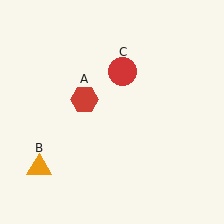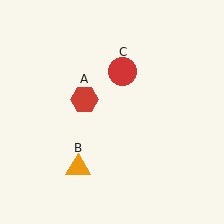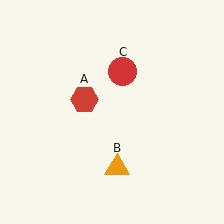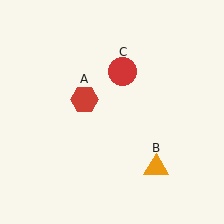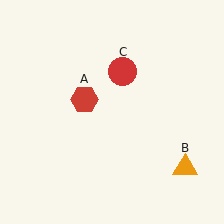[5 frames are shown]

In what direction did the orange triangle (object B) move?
The orange triangle (object B) moved right.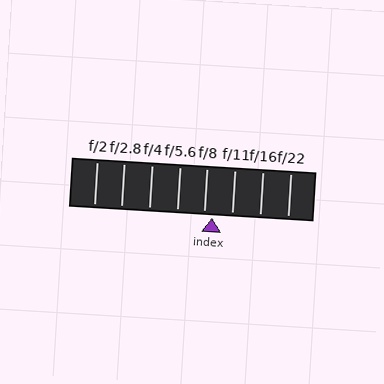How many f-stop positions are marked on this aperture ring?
There are 8 f-stop positions marked.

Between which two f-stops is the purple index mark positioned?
The index mark is between f/8 and f/11.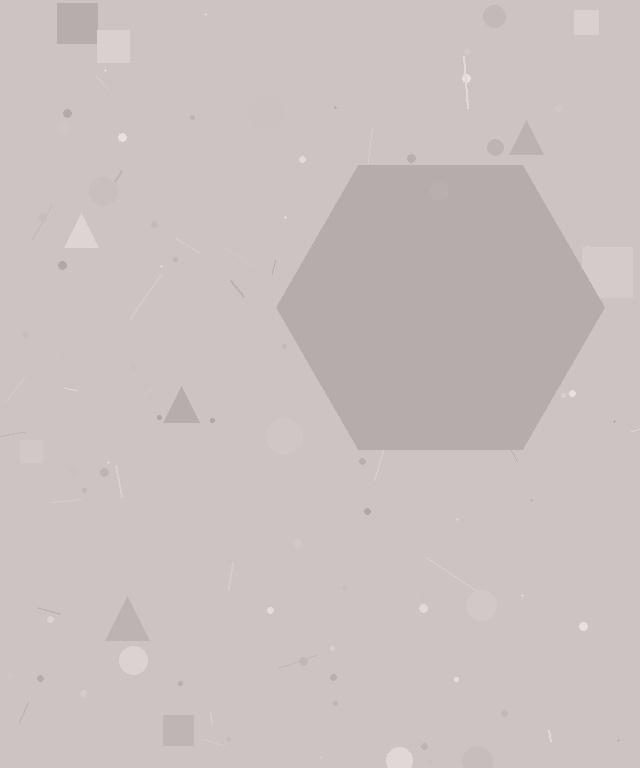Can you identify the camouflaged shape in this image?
The camouflaged shape is a hexagon.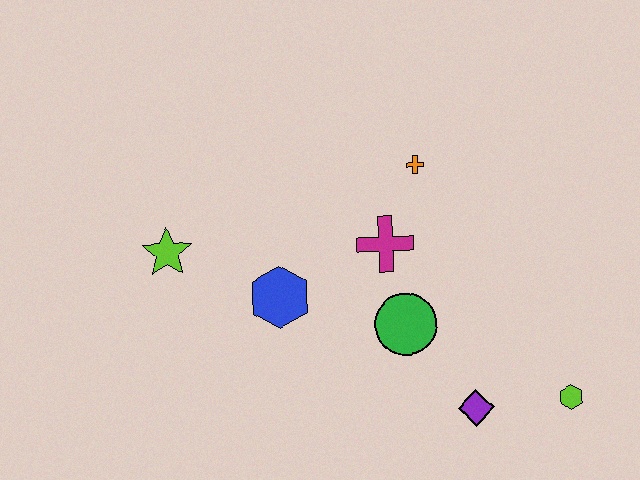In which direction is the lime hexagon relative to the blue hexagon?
The lime hexagon is to the right of the blue hexagon.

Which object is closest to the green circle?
The magenta cross is closest to the green circle.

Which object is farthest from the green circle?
The lime star is farthest from the green circle.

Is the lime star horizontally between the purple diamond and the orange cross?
No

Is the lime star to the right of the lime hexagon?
No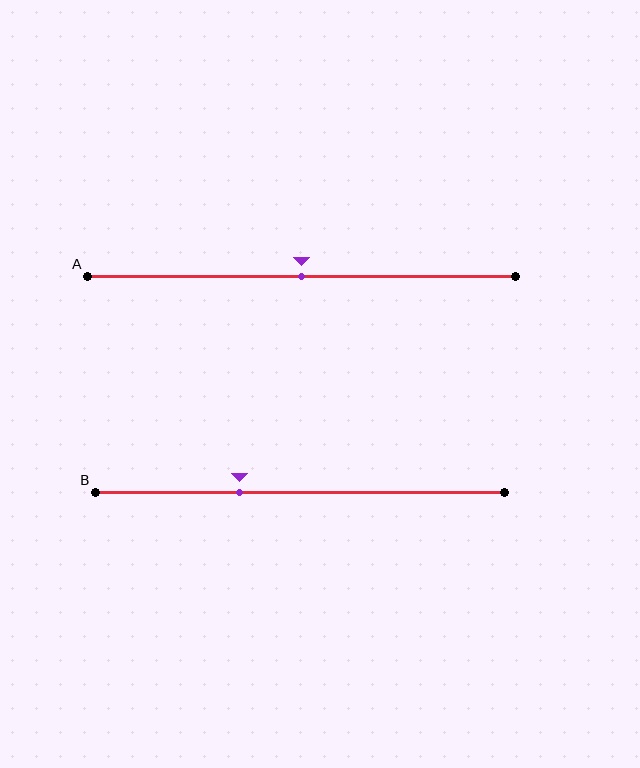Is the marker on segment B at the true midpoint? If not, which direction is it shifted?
No, the marker on segment B is shifted to the left by about 15% of the segment length.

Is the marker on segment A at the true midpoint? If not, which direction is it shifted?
Yes, the marker on segment A is at the true midpoint.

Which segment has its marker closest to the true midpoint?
Segment A has its marker closest to the true midpoint.